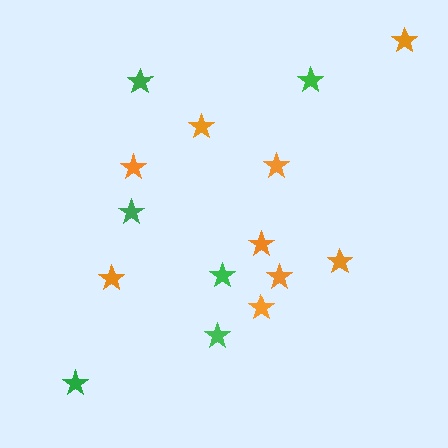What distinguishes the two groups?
There are 2 groups: one group of green stars (6) and one group of orange stars (9).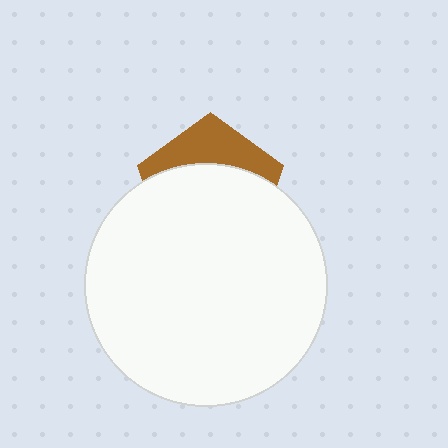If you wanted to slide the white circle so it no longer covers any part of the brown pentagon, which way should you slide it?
Slide it down — that is the most direct way to separate the two shapes.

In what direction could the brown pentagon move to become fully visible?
The brown pentagon could move up. That would shift it out from behind the white circle entirely.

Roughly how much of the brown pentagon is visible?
A small part of it is visible (roughly 32%).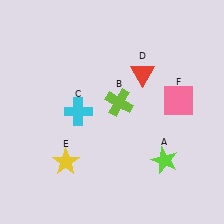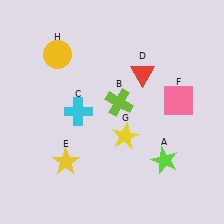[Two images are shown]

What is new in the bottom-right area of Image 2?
A yellow star (G) was added in the bottom-right area of Image 2.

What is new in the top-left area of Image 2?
A yellow circle (H) was added in the top-left area of Image 2.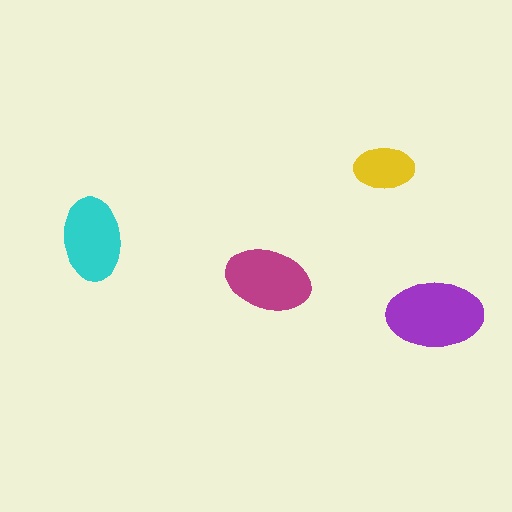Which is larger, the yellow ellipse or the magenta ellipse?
The magenta one.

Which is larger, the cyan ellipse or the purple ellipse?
The purple one.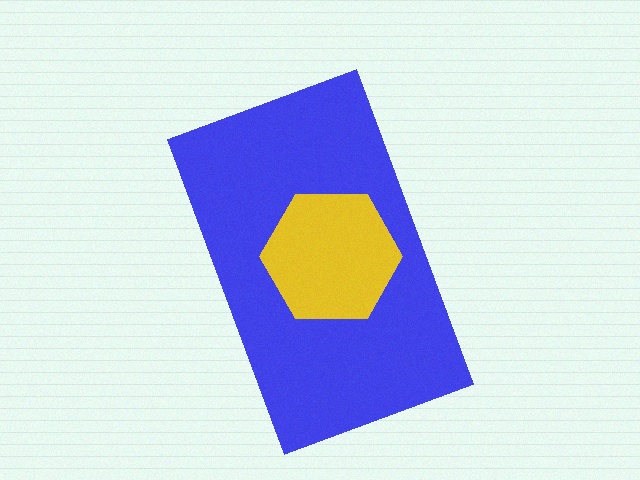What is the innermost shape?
The yellow hexagon.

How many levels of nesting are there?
2.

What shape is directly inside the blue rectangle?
The yellow hexagon.